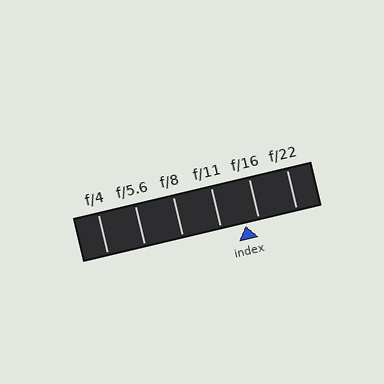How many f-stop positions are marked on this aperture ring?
There are 6 f-stop positions marked.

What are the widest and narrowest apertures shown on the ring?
The widest aperture shown is f/4 and the narrowest is f/22.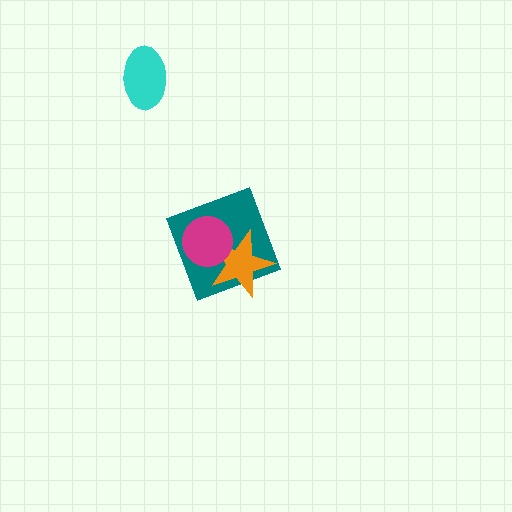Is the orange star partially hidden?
Yes, it is partially covered by another shape.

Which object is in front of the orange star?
The magenta circle is in front of the orange star.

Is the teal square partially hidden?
Yes, it is partially covered by another shape.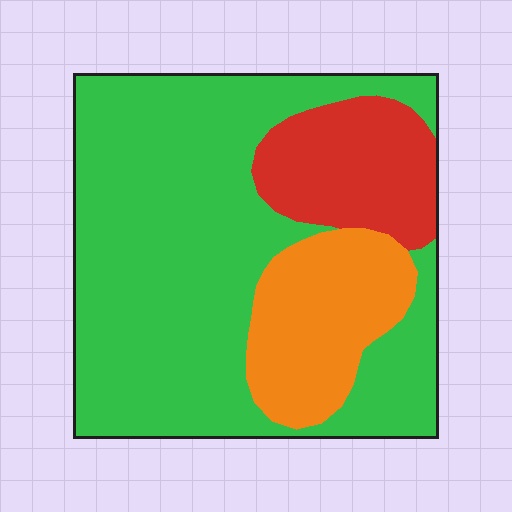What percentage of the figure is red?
Red covers about 15% of the figure.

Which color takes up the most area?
Green, at roughly 65%.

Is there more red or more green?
Green.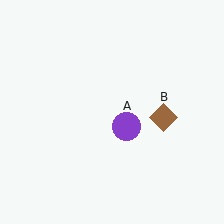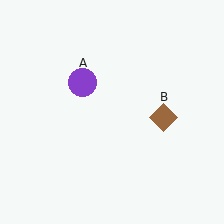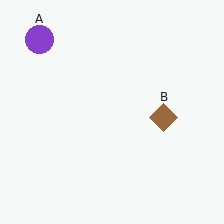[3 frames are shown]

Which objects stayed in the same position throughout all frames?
Brown diamond (object B) remained stationary.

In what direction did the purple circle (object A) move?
The purple circle (object A) moved up and to the left.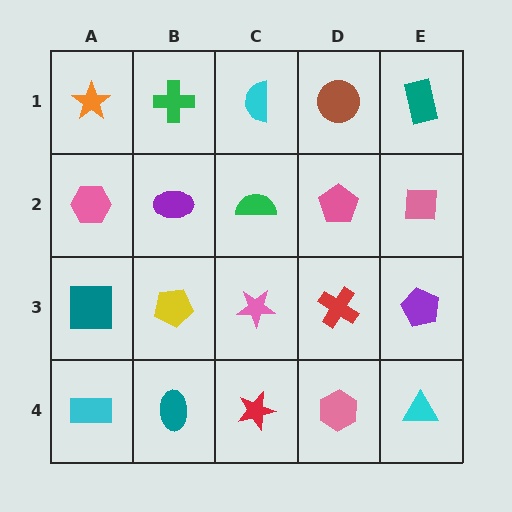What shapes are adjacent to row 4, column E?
A purple pentagon (row 3, column E), a pink hexagon (row 4, column D).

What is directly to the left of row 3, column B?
A teal square.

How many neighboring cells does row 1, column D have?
3.